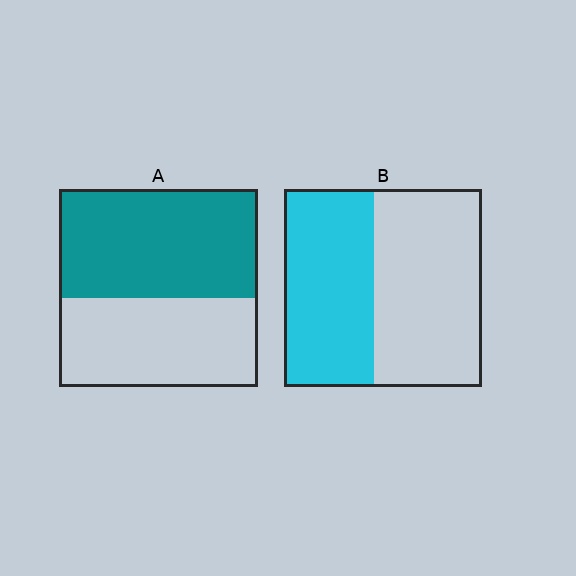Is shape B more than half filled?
No.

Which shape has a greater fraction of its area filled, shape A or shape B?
Shape A.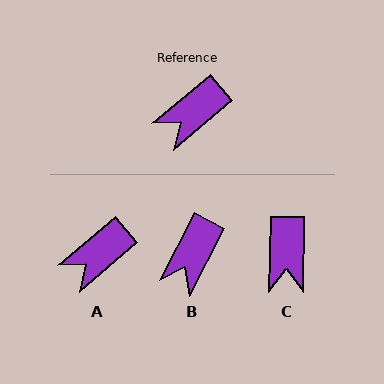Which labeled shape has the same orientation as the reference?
A.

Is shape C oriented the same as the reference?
No, it is off by about 49 degrees.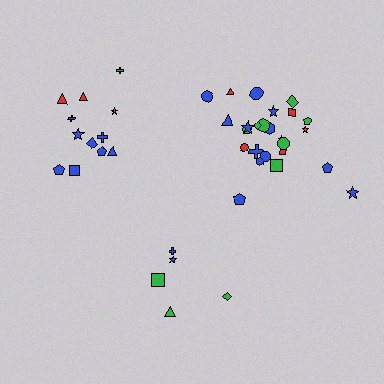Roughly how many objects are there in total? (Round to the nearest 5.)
Roughly 40 objects in total.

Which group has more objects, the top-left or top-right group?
The top-right group.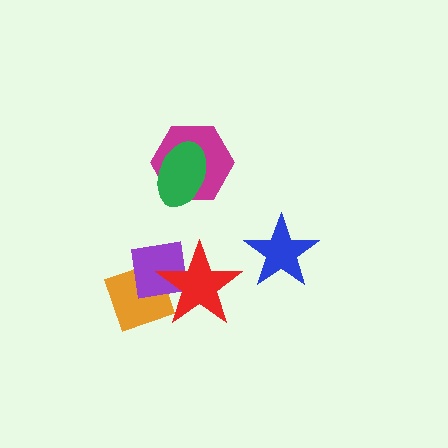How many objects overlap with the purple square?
2 objects overlap with the purple square.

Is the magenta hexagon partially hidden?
Yes, it is partially covered by another shape.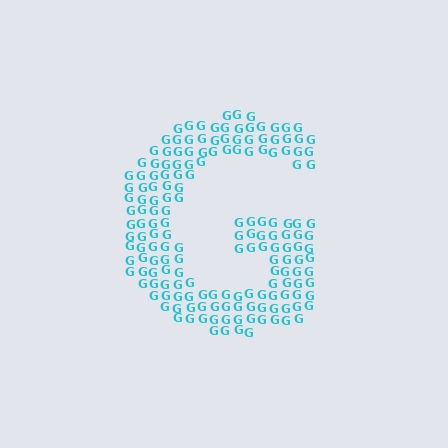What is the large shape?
The large shape is the letter G.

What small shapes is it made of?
It is made of small letter G's.